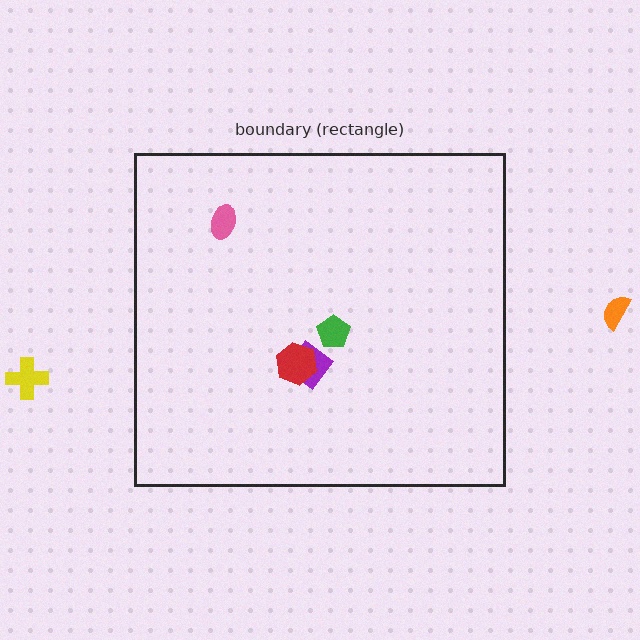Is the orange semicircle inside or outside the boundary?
Outside.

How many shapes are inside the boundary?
4 inside, 2 outside.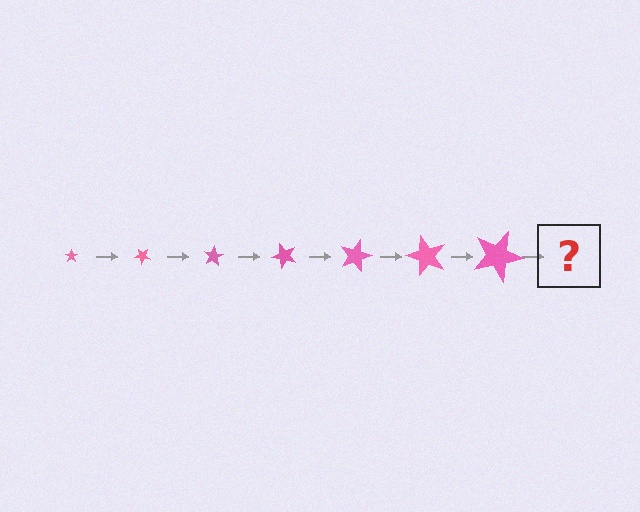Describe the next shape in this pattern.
It should be a star, larger than the previous one and rotated 280 degrees from the start.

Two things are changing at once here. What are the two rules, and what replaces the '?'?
The two rules are that the star grows larger each step and it rotates 40 degrees each step. The '?' should be a star, larger than the previous one and rotated 280 degrees from the start.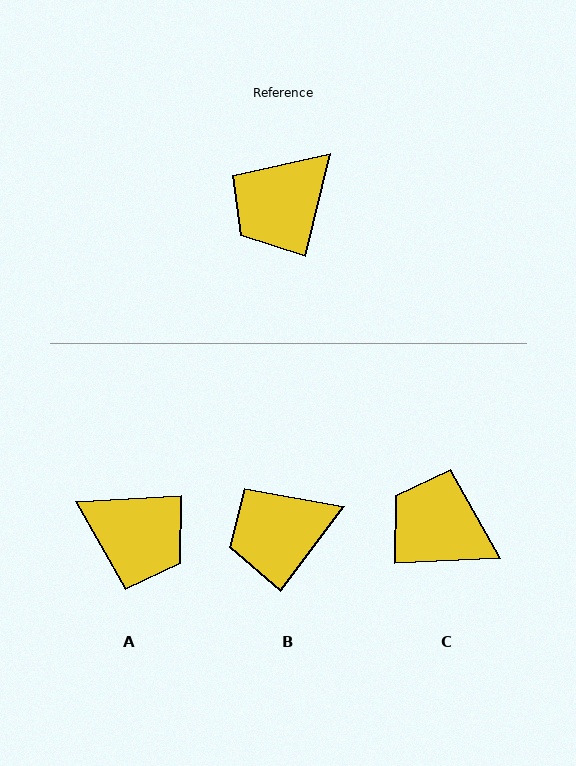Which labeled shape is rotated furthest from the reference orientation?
A, about 107 degrees away.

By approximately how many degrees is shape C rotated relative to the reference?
Approximately 73 degrees clockwise.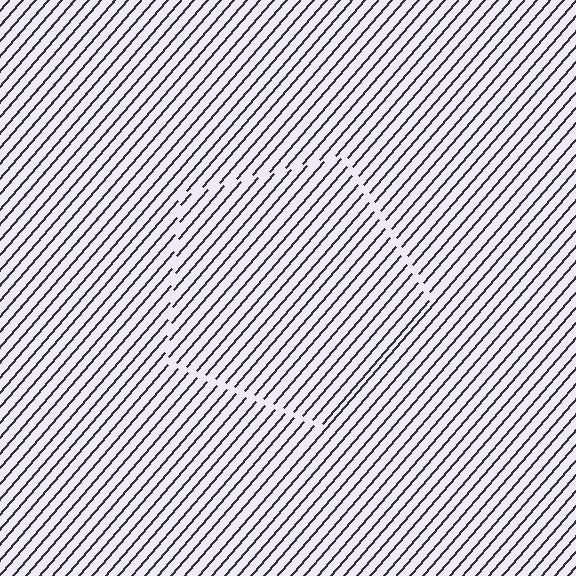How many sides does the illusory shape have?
5 sides — the line-ends trace a pentagon.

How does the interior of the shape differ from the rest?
The interior of the shape contains the same grating, shifted by half a period — the contour is defined by the phase discontinuity where line-ends from the inner and outer gratings abut.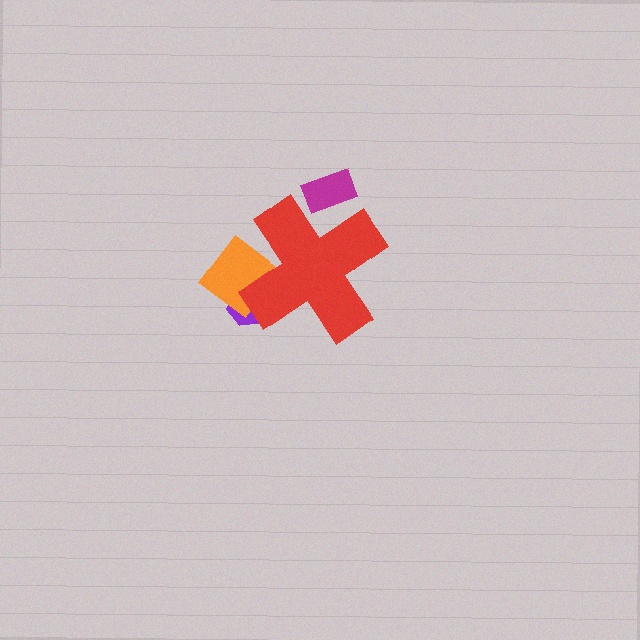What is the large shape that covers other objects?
A red cross.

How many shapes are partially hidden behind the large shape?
3 shapes are partially hidden.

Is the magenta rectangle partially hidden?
Yes, the magenta rectangle is partially hidden behind the red cross.